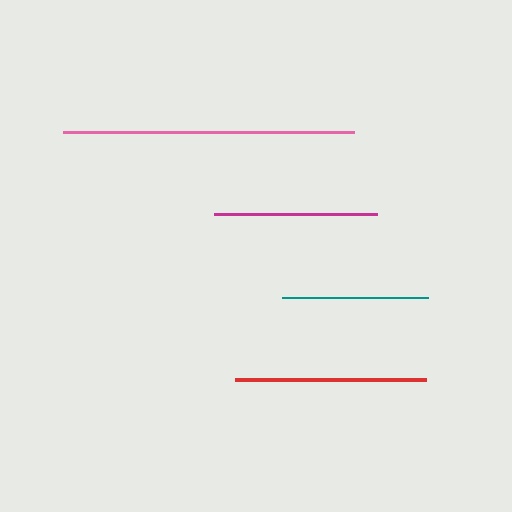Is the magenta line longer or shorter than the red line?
The red line is longer than the magenta line.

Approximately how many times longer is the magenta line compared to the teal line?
The magenta line is approximately 1.1 times the length of the teal line.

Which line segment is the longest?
The pink line is the longest at approximately 291 pixels.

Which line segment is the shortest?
The teal line is the shortest at approximately 146 pixels.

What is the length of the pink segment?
The pink segment is approximately 291 pixels long.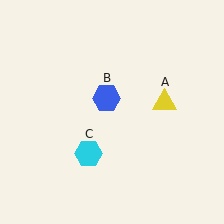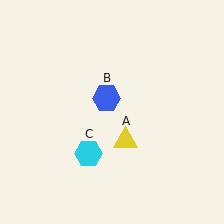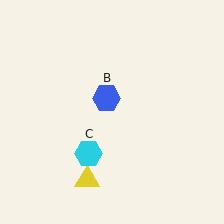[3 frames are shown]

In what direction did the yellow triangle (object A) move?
The yellow triangle (object A) moved down and to the left.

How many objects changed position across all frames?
1 object changed position: yellow triangle (object A).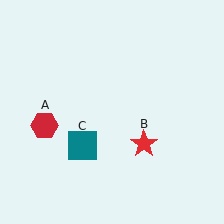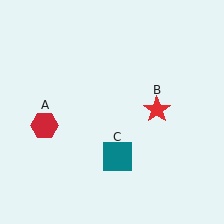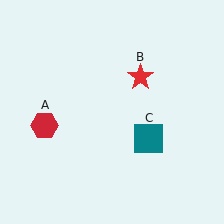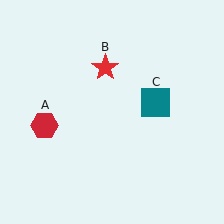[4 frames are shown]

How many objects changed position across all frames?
2 objects changed position: red star (object B), teal square (object C).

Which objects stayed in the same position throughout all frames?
Red hexagon (object A) remained stationary.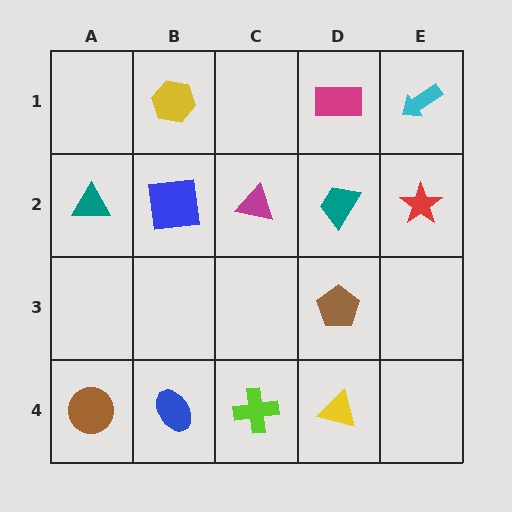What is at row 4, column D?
A yellow triangle.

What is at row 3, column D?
A brown pentagon.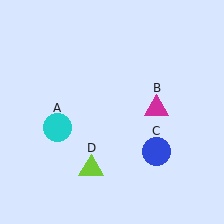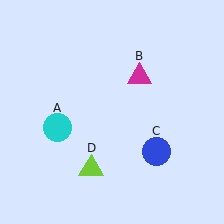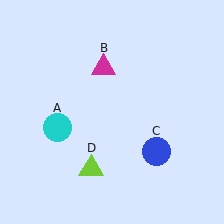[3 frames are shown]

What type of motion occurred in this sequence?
The magenta triangle (object B) rotated counterclockwise around the center of the scene.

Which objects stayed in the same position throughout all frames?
Cyan circle (object A) and blue circle (object C) and lime triangle (object D) remained stationary.